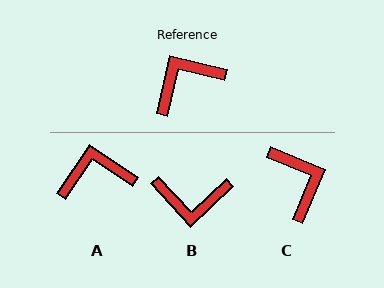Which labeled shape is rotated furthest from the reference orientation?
B, about 146 degrees away.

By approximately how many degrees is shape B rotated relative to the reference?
Approximately 146 degrees counter-clockwise.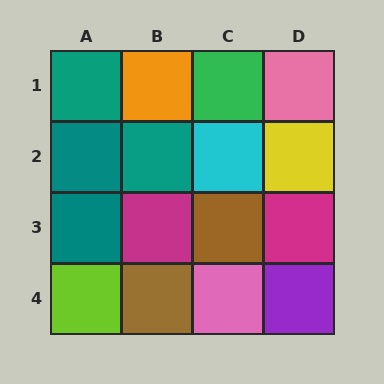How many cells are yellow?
1 cell is yellow.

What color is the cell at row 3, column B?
Magenta.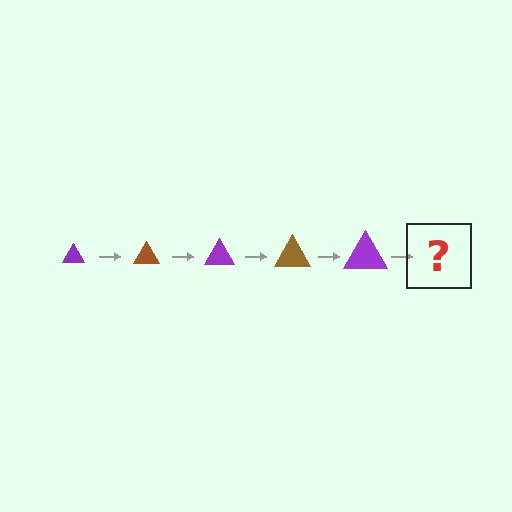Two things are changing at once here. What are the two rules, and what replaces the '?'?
The two rules are that the triangle grows larger each step and the color cycles through purple and brown. The '?' should be a brown triangle, larger than the previous one.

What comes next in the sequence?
The next element should be a brown triangle, larger than the previous one.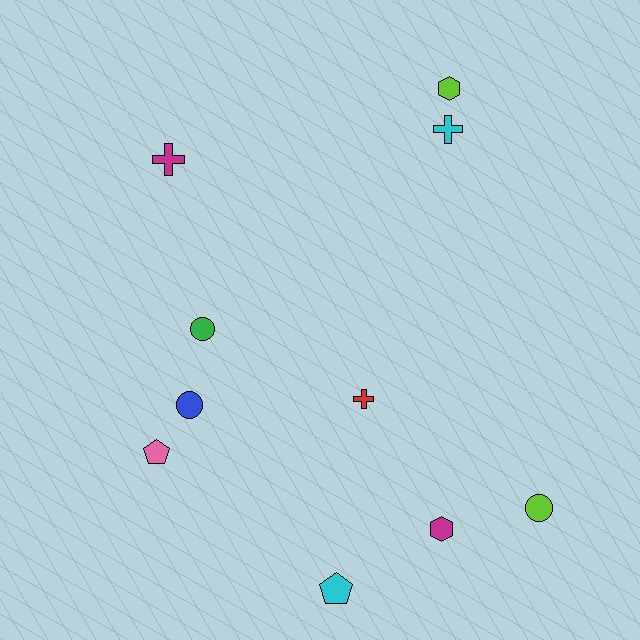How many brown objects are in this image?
There are no brown objects.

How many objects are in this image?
There are 10 objects.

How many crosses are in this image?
There are 3 crosses.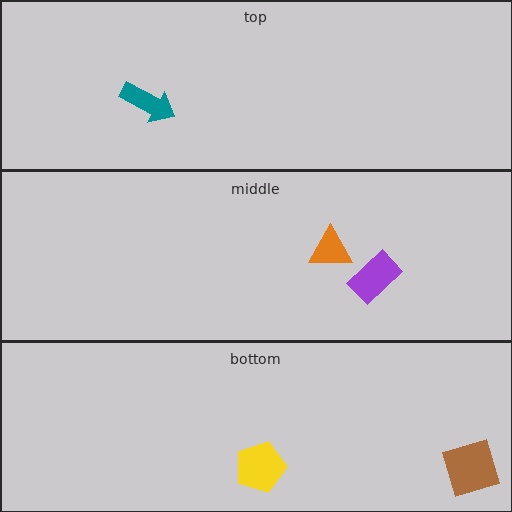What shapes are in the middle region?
The purple rectangle, the orange triangle.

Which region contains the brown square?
The bottom region.